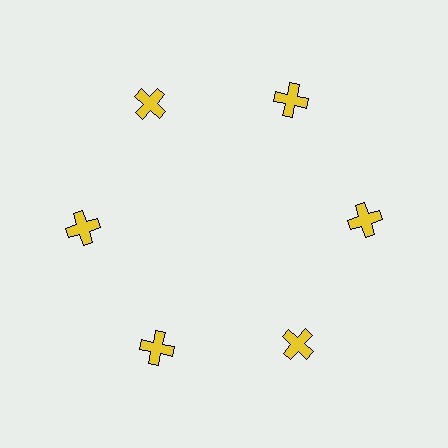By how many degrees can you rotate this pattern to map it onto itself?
The pattern maps onto itself every 60 degrees of rotation.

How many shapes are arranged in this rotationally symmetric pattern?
There are 6 shapes, arranged in 6 groups of 1.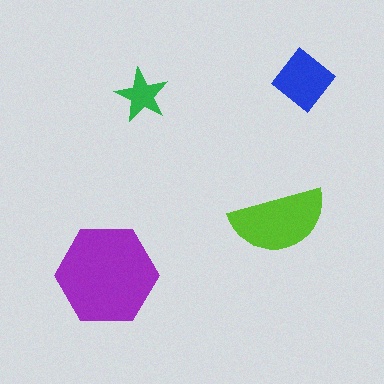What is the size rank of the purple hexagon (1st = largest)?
1st.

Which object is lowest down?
The purple hexagon is bottommost.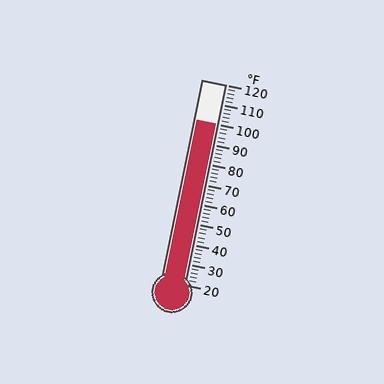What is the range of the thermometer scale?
The thermometer scale ranges from 20°F to 120°F.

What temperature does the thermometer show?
The thermometer shows approximately 100°F.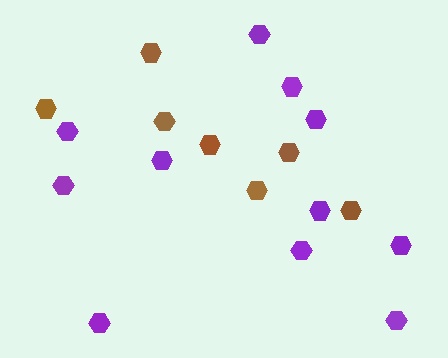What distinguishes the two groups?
There are 2 groups: one group of purple hexagons (11) and one group of brown hexagons (7).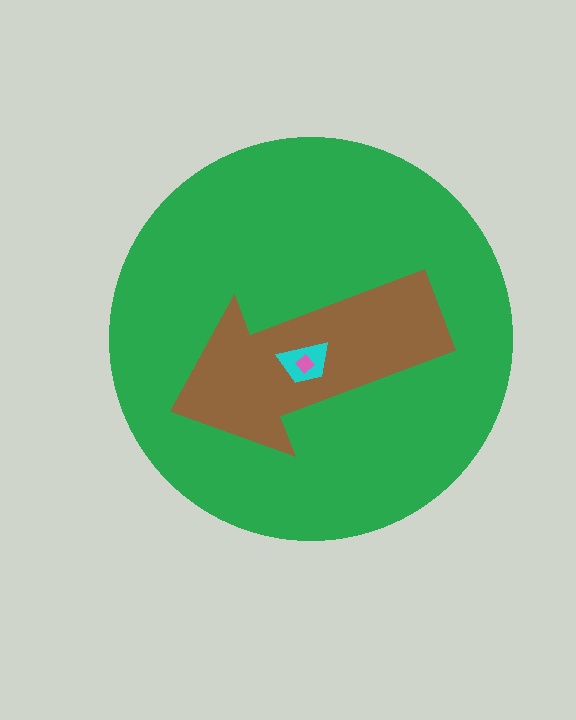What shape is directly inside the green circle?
The brown arrow.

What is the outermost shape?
The green circle.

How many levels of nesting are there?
4.